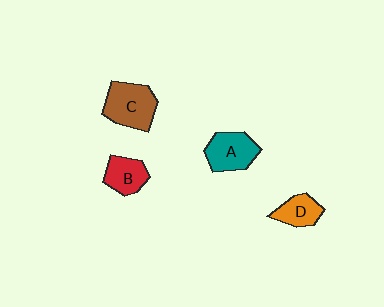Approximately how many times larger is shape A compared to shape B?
Approximately 1.3 times.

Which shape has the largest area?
Shape C (brown).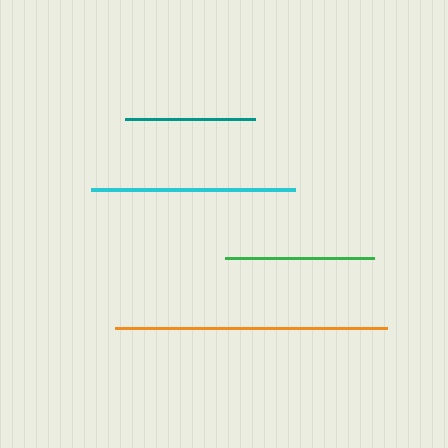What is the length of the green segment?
The green segment is approximately 148 pixels long.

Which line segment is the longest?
The orange line is the longest at approximately 272 pixels.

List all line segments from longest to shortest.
From longest to shortest: orange, cyan, green, teal.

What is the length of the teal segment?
The teal segment is approximately 130 pixels long.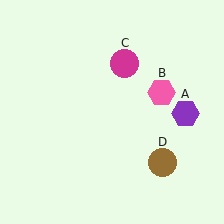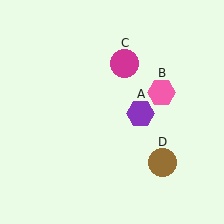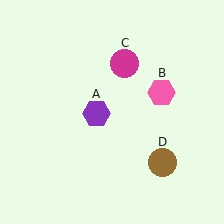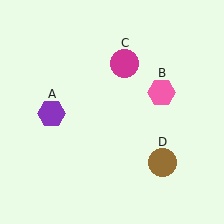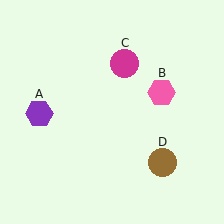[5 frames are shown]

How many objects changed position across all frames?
1 object changed position: purple hexagon (object A).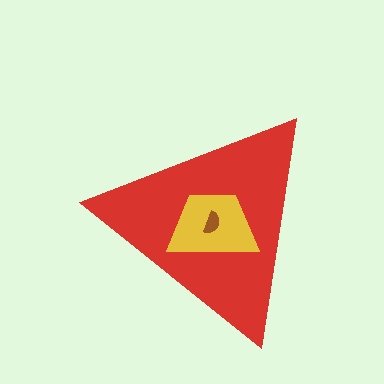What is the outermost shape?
The red triangle.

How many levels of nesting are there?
3.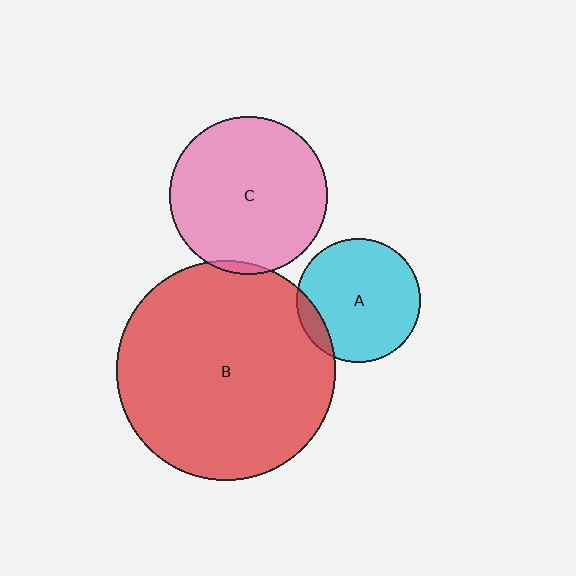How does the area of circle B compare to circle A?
Approximately 3.1 times.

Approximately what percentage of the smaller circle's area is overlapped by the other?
Approximately 5%.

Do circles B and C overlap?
Yes.